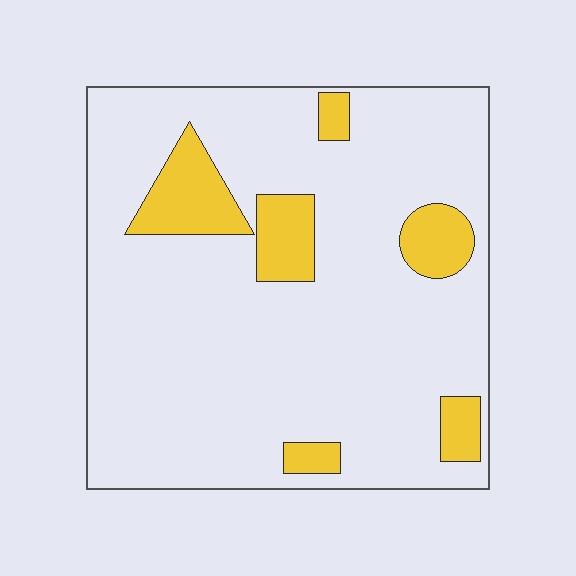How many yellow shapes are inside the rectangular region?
6.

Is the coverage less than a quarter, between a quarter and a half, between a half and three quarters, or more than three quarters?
Less than a quarter.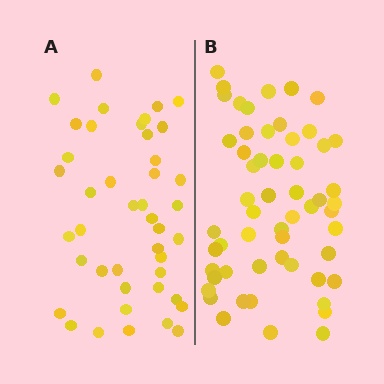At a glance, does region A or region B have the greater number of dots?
Region B (the right region) has more dots.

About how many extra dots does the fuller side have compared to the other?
Region B has approximately 15 more dots than region A.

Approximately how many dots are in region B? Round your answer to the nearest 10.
About 60 dots. (The exact count is 56, which rounds to 60.)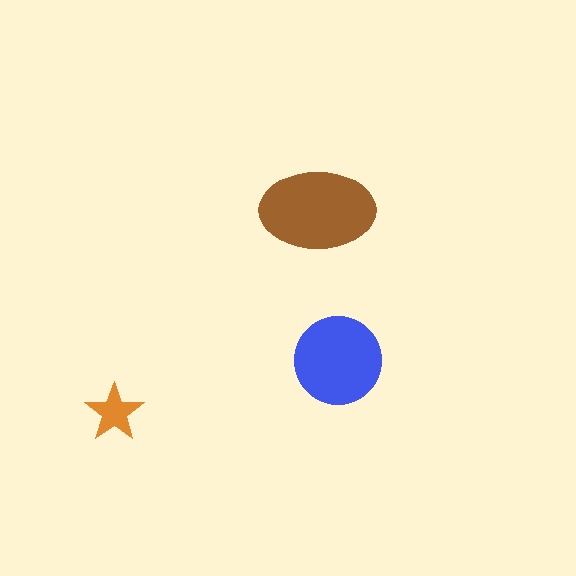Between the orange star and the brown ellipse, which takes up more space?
The brown ellipse.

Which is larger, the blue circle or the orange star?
The blue circle.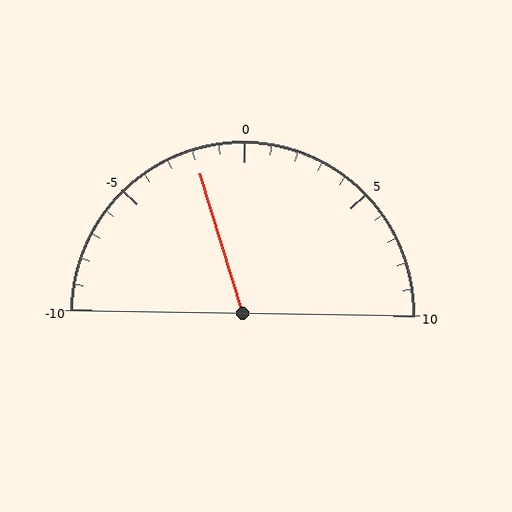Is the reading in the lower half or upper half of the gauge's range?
The reading is in the lower half of the range (-10 to 10).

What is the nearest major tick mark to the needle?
The nearest major tick mark is 0.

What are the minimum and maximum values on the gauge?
The gauge ranges from -10 to 10.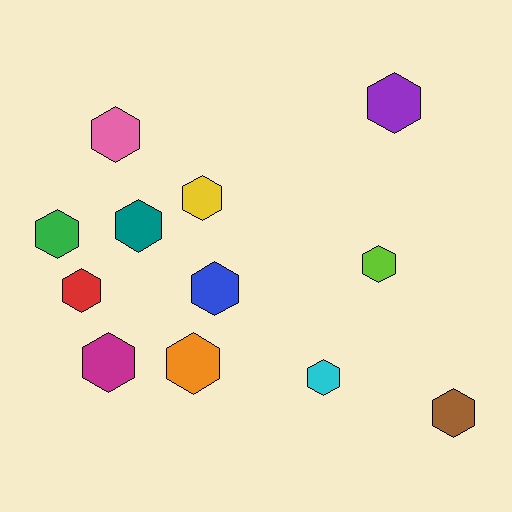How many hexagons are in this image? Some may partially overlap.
There are 12 hexagons.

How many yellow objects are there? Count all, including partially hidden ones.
There is 1 yellow object.